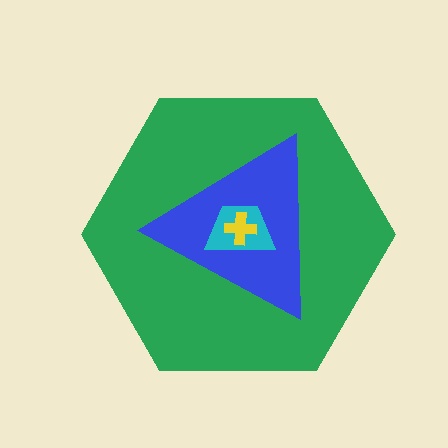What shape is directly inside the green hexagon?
The blue triangle.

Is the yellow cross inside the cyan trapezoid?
Yes.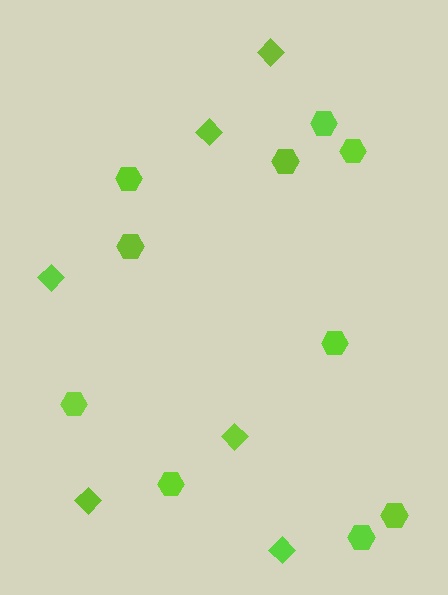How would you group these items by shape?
There are 2 groups: one group of hexagons (10) and one group of diamonds (6).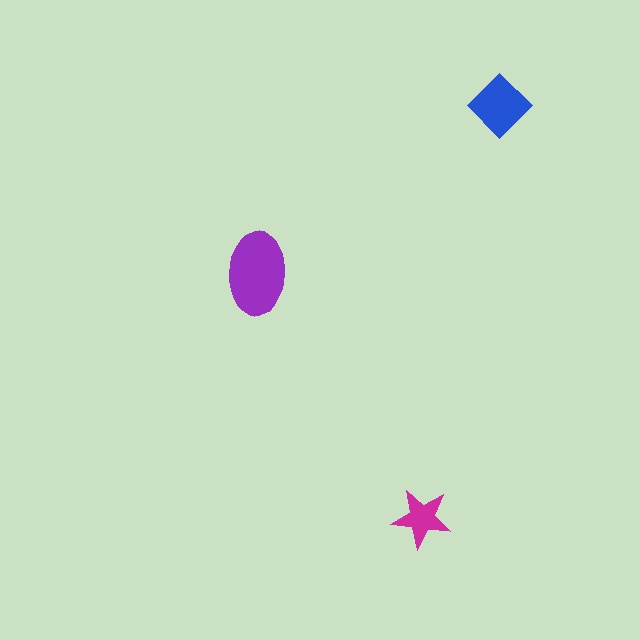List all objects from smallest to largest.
The magenta star, the blue diamond, the purple ellipse.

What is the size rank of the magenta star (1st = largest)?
3rd.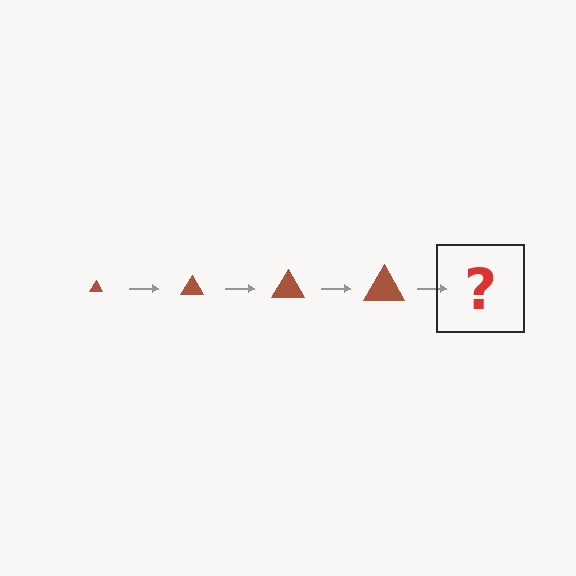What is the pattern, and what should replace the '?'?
The pattern is that the triangle gets progressively larger each step. The '?' should be a brown triangle, larger than the previous one.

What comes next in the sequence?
The next element should be a brown triangle, larger than the previous one.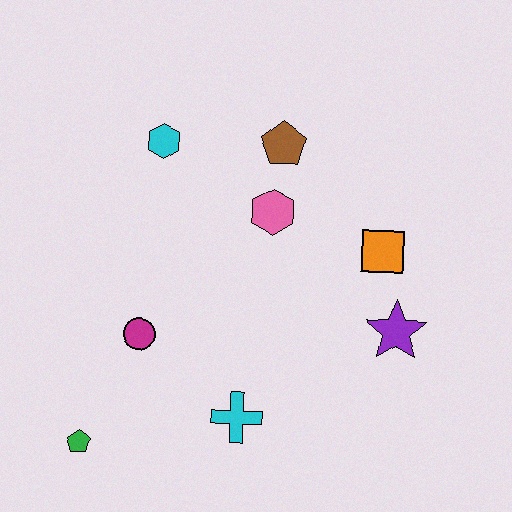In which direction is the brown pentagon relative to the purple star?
The brown pentagon is above the purple star.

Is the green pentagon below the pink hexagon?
Yes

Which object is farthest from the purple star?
The green pentagon is farthest from the purple star.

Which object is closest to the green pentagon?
The magenta circle is closest to the green pentagon.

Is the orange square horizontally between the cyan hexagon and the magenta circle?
No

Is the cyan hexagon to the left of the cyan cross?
Yes